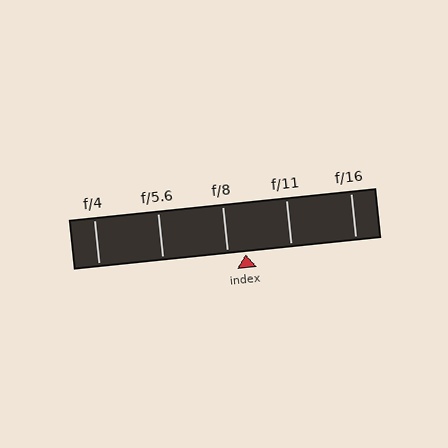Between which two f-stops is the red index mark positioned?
The index mark is between f/8 and f/11.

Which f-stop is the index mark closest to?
The index mark is closest to f/8.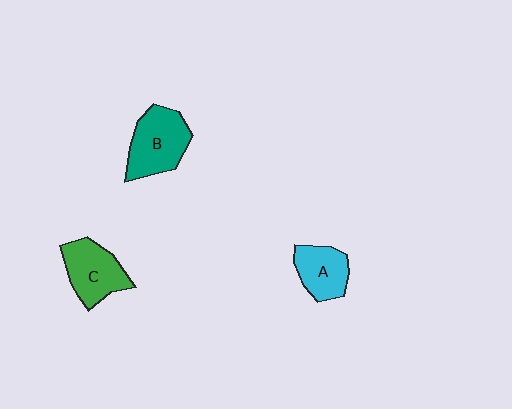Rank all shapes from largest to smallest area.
From largest to smallest: B (teal), C (green), A (cyan).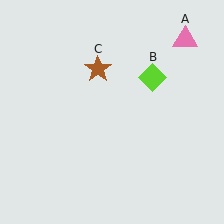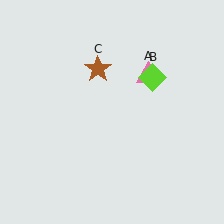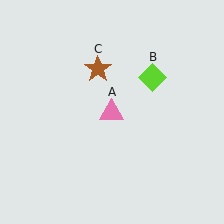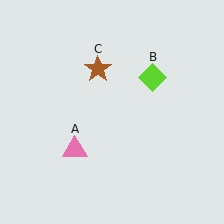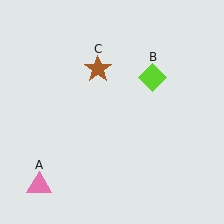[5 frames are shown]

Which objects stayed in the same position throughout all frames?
Lime diamond (object B) and brown star (object C) remained stationary.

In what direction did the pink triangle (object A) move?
The pink triangle (object A) moved down and to the left.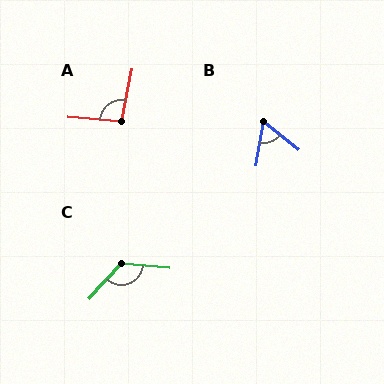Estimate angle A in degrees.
Approximately 97 degrees.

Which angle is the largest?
C, at approximately 127 degrees.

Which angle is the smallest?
B, at approximately 61 degrees.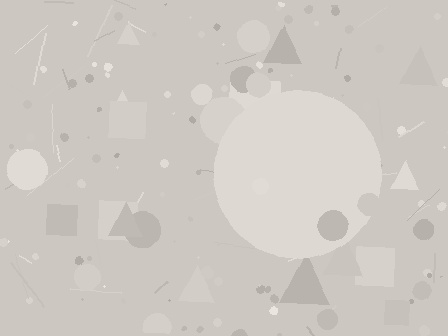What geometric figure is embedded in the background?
A circle is embedded in the background.